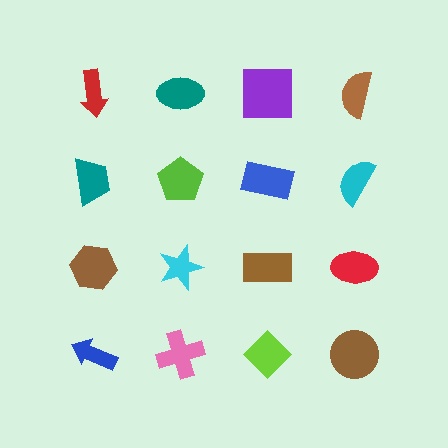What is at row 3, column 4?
A red ellipse.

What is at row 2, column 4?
A cyan semicircle.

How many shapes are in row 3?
4 shapes.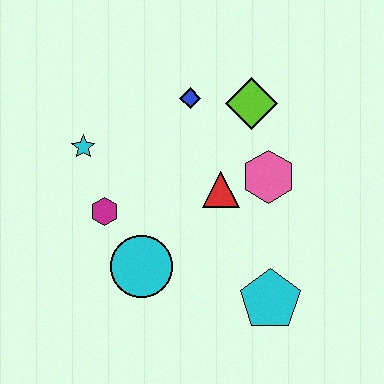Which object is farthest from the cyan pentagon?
The cyan star is farthest from the cyan pentagon.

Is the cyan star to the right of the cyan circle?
No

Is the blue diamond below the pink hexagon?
No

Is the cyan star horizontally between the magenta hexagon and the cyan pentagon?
No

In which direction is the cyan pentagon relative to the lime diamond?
The cyan pentagon is below the lime diamond.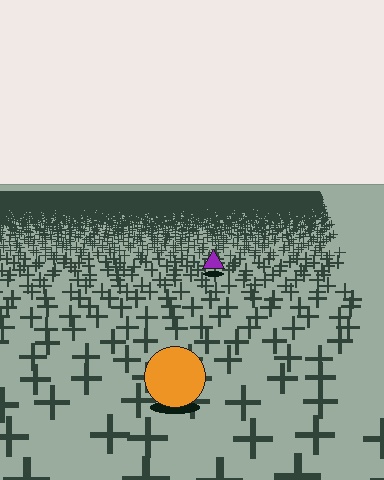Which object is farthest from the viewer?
The purple triangle is farthest from the viewer. It appears smaller and the ground texture around it is denser.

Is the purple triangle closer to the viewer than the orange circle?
No. The orange circle is closer — you can tell from the texture gradient: the ground texture is coarser near it.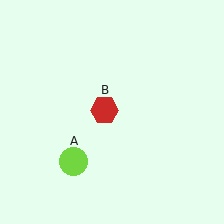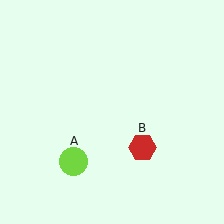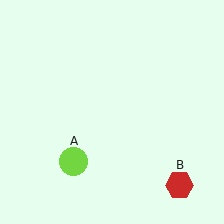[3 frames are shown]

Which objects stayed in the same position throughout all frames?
Lime circle (object A) remained stationary.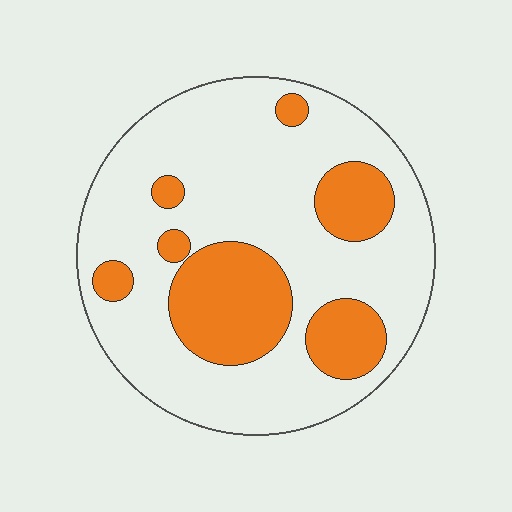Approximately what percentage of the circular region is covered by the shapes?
Approximately 25%.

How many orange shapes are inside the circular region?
7.